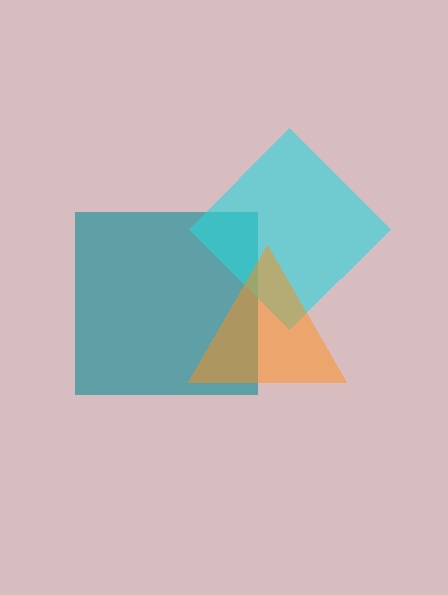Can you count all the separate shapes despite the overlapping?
Yes, there are 3 separate shapes.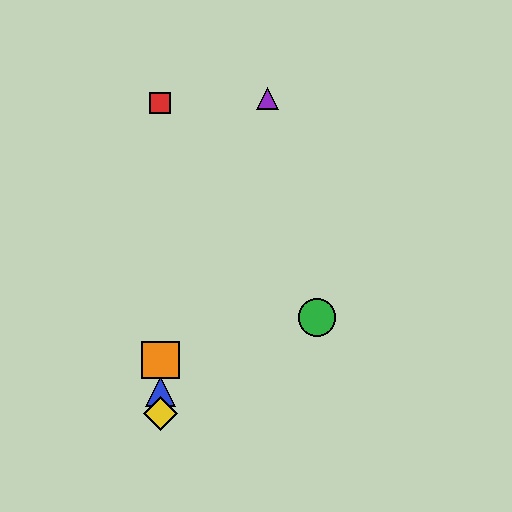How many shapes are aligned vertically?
4 shapes (the red square, the blue triangle, the yellow diamond, the orange square) are aligned vertically.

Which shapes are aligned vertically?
The red square, the blue triangle, the yellow diamond, the orange square are aligned vertically.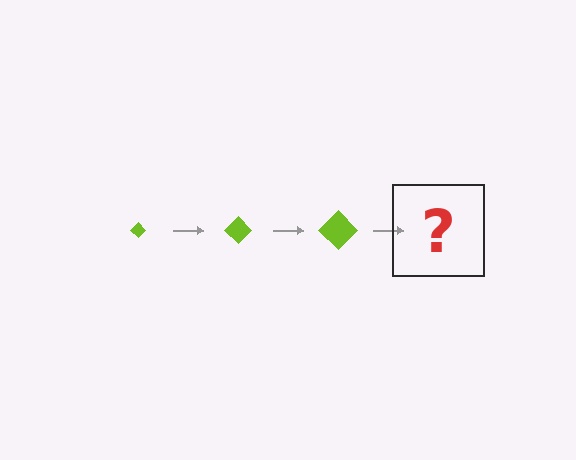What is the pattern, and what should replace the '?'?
The pattern is that the diamond gets progressively larger each step. The '?' should be a lime diamond, larger than the previous one.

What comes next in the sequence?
The next element should be a lime diamond, larger than the previous one.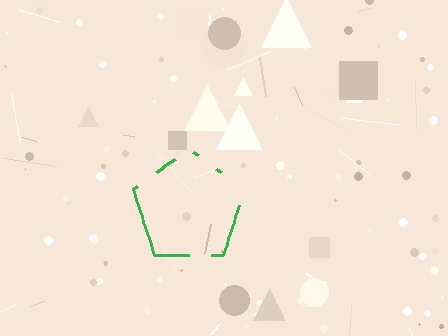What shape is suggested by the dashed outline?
The dashed outline suggests a pentagon.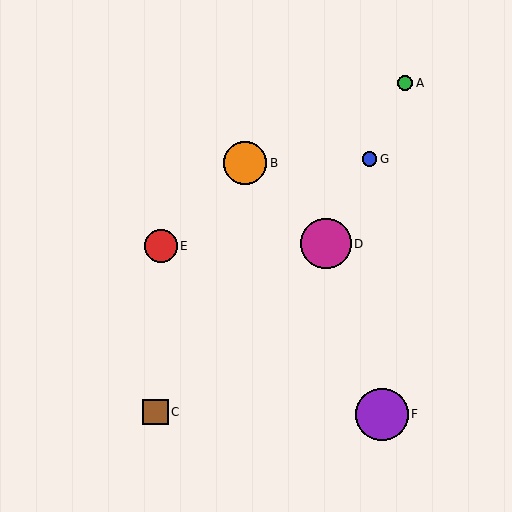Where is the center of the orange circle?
The center of the orange circle is at (245, 163).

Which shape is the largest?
The purple circle (labeled F) is the largest.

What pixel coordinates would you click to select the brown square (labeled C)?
Click at (156, 412) to select the brown square C.